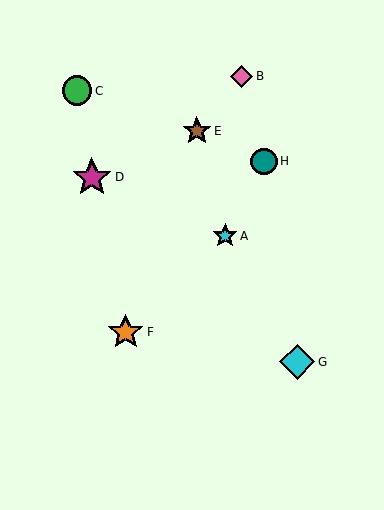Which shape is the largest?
The magenta star (labeled D) is the largest.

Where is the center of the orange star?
The center of the orange star is at (126, 332).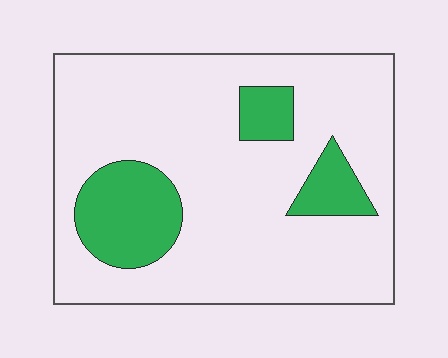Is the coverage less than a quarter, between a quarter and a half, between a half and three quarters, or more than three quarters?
Less than a quarter.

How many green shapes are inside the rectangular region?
3.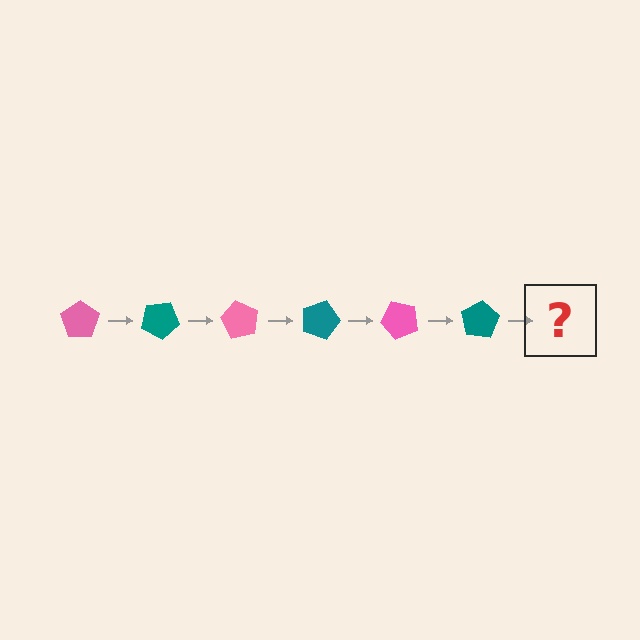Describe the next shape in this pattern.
It should be a pink pentagon, rotated 180 degrees from the start.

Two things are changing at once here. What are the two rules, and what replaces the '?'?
The two rules are that it rotates 30 degrees each step and the color cycles through pink and teal. The '?' should be a pink pentagon, rotated 180 degrees from the start.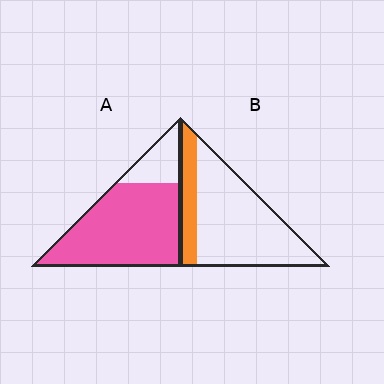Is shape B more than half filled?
No.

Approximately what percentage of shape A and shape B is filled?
A is approximately 80% and B is approximately 20%.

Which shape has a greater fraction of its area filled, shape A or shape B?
Shape A.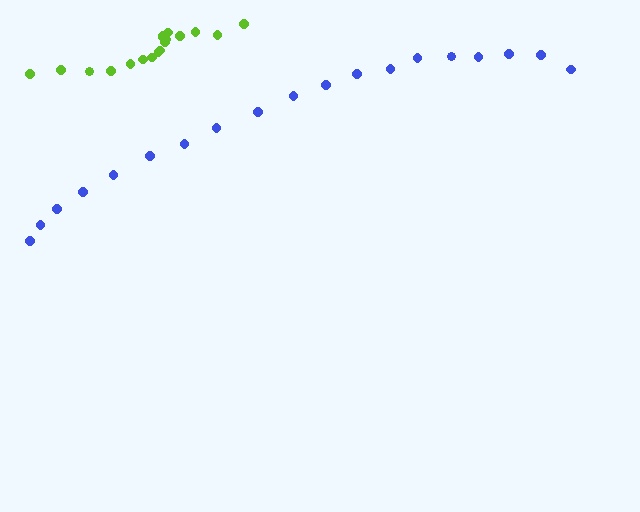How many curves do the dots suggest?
There are 2 distinct paths.